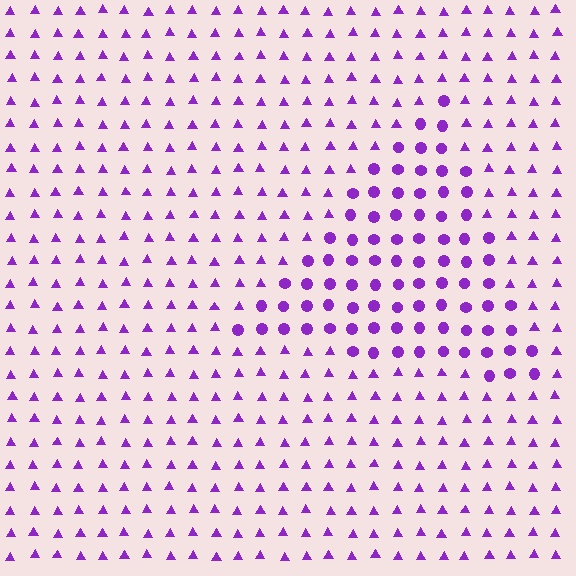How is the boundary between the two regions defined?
The boundary is defined by a change in element shape: circles inside vs. triangles outside. All elements share the same color and spacing.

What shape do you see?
I see a triangle.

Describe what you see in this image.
The image is filled with small purple elements arranged in a uniform grid. A triangle-shaped region contains circles, while the surrounding area contains triangles. The boundary is defined purely by the change in element shape.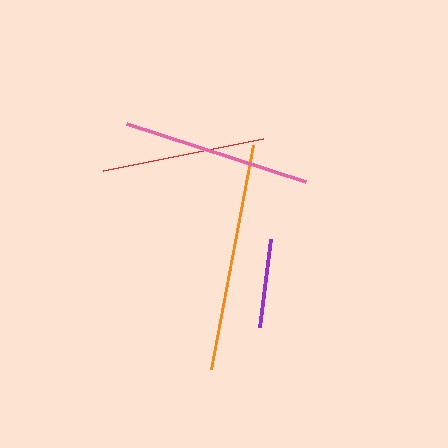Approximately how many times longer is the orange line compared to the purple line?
The orange line is approximately 2.6 times the length of the purple line.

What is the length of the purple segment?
The purple segment is approximately 88 pixels long.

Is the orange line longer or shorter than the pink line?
The orange line is longer than the pink line.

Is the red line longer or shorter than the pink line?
The pink line is longer than the red line.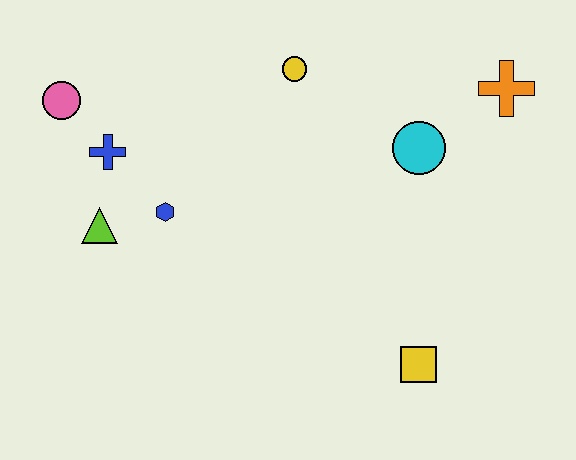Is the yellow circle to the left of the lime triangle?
No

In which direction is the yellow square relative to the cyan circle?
The yellow square is below the cyan circle.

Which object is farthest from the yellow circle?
The yellow square is farthest from the yellow circle.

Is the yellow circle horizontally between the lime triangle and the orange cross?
Yes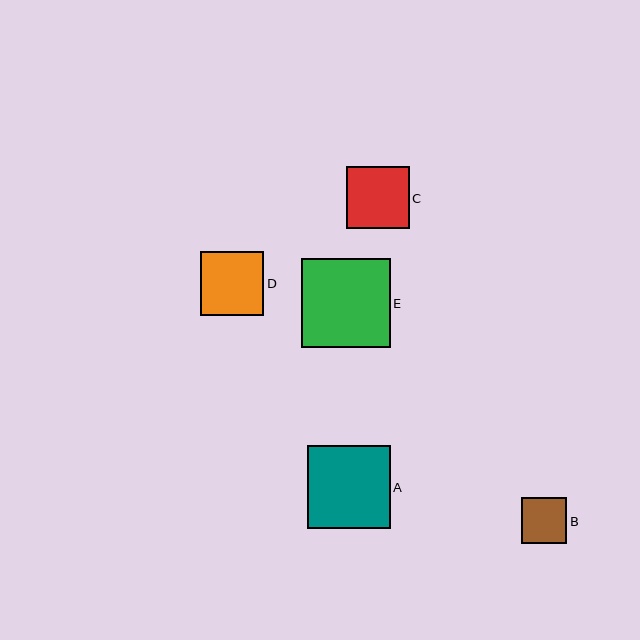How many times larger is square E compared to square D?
Square E is approximately 1.4 times the size of square D.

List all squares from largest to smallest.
From largest to smallest: E, A, D, C, B.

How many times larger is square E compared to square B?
Square E is approximately 2.0 times the size of square B.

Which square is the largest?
Square E is the largest with a size of approximately 89 pixels.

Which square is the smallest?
Square B is the smallest with a size of approximately 45 pixels.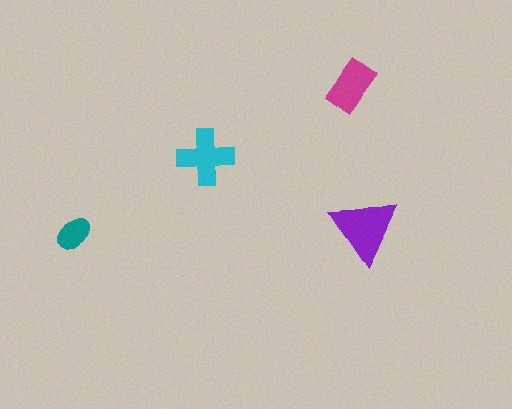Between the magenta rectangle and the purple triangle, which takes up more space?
The purple triangle.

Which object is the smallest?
The teal ellipse.